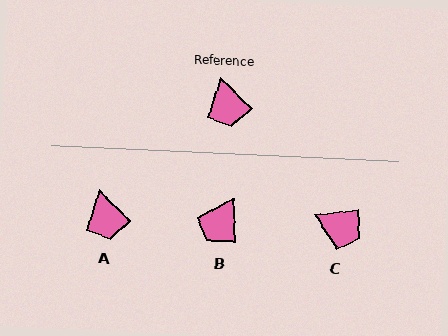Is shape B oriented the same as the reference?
No, it is off by about 45 degrees.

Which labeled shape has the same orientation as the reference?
A.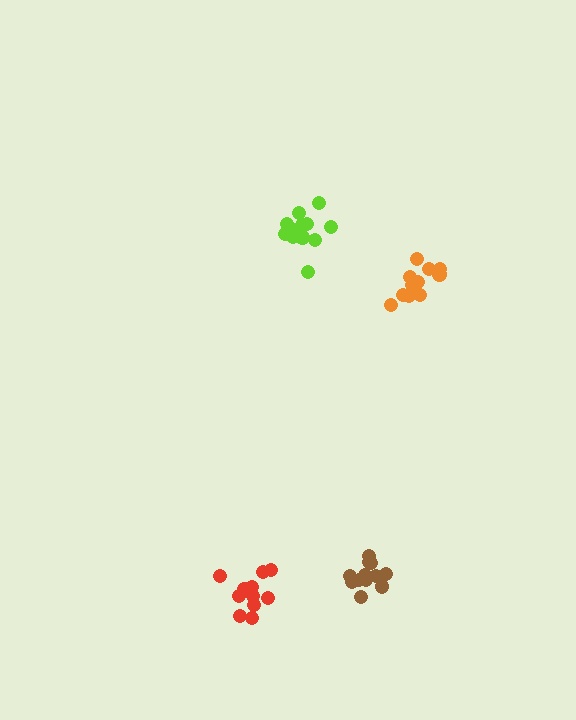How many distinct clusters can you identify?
There are 4 distinct clusters.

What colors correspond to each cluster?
The clusters are colored: brown, lime, red, orange.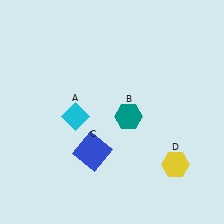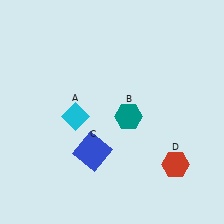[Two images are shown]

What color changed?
The hexagon (D) changed from yellow in Image 1 to red in Image 2.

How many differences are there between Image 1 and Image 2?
There is 1 difference between the two images.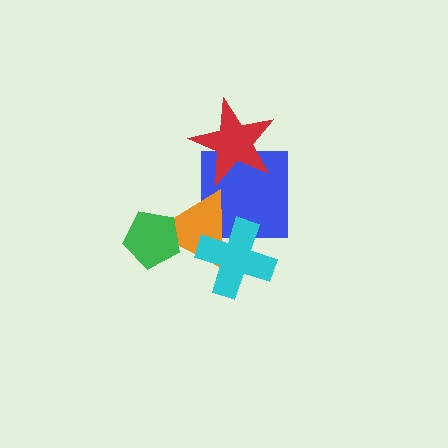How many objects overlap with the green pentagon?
1 object overlaps with the green pentagon.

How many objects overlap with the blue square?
3 objects overlap with the blue square.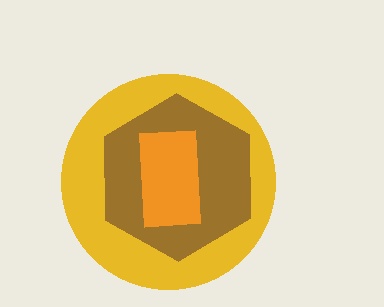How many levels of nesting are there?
3.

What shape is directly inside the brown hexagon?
The orange rectangle.